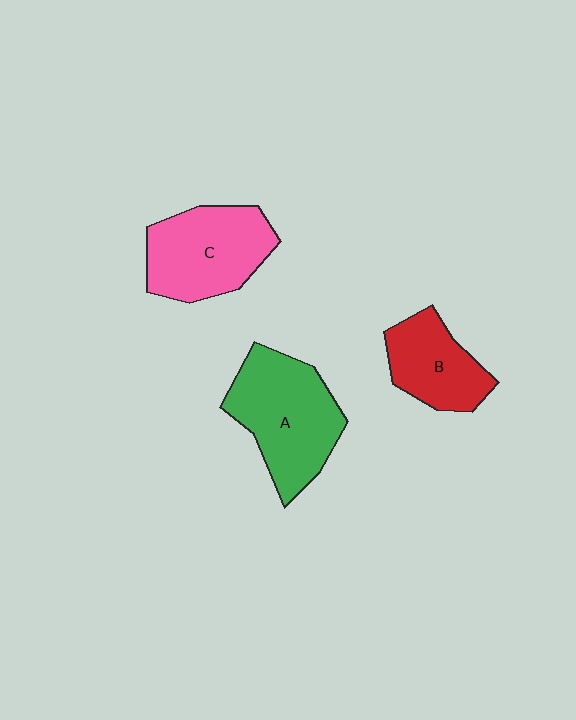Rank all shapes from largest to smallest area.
From largest to smallest: A (green), C (pink), B (red).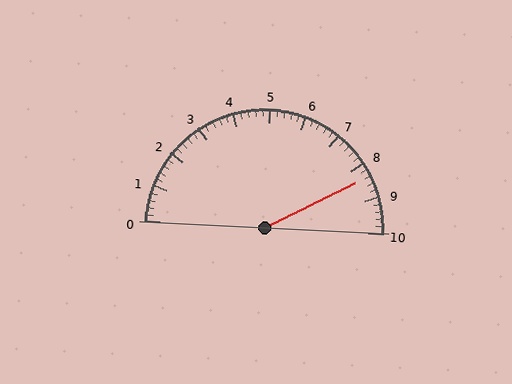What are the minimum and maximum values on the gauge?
The gauge ranges from 0 to 10.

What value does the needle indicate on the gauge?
The needle indicates approximately 8.4.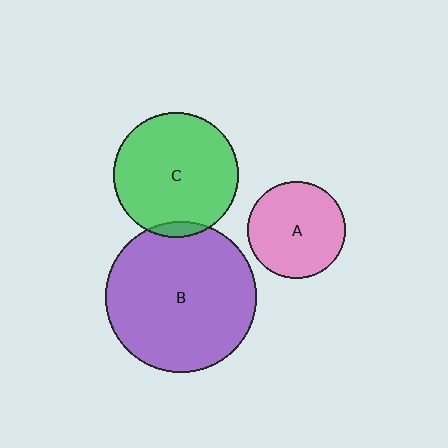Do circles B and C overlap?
Yes.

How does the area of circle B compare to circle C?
Approximately 1.5 times.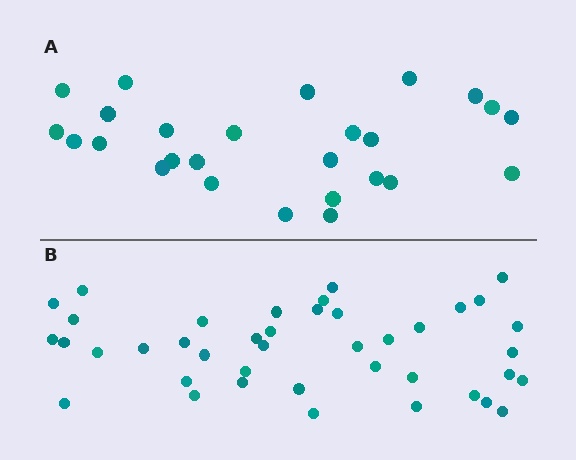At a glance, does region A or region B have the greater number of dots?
Region B (the bottom region) has more dots.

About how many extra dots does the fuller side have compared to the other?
Region B has approximately 15 more dots than region A.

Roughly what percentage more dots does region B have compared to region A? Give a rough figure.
About 60% more.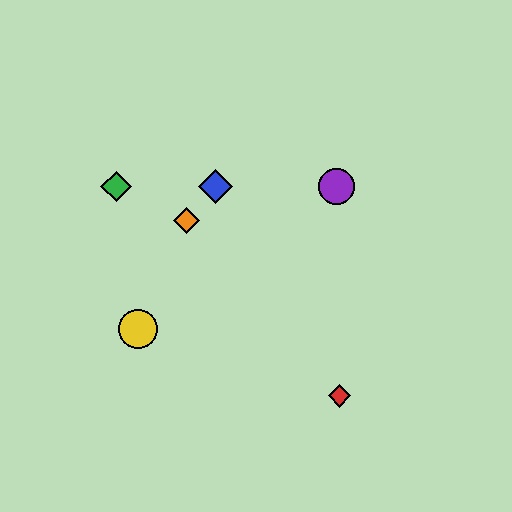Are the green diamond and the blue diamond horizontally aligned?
Yes, both are at y≈186.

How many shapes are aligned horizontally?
3 shapes (the blue diamond, the green diamond, the purple circle) are aligned horizontally.